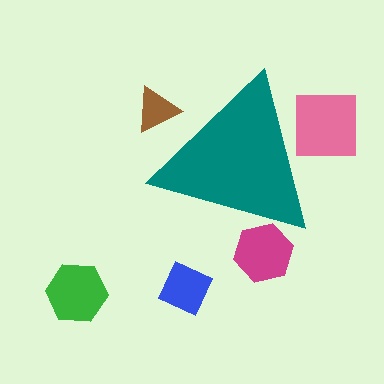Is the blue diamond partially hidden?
No, the blue diamond is fully visible.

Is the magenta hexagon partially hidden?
Yes, the magenta hexagon is partially hidden behind the teal triangle.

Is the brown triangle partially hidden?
Yes, the brown triangle is partially hidden behind the teal triangle.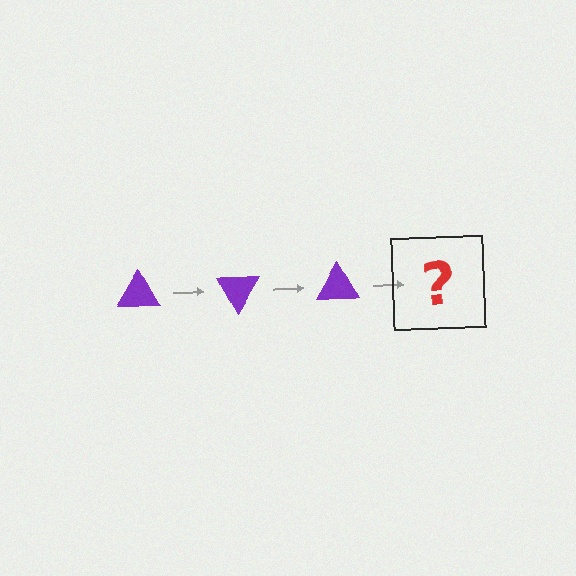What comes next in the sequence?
The next element should be a purple triangle rotated 180 degrees.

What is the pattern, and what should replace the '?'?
The pattern is that the triangle rotates 60 degrees each step. The '?' should be a purple triangle rotated 180 degrees.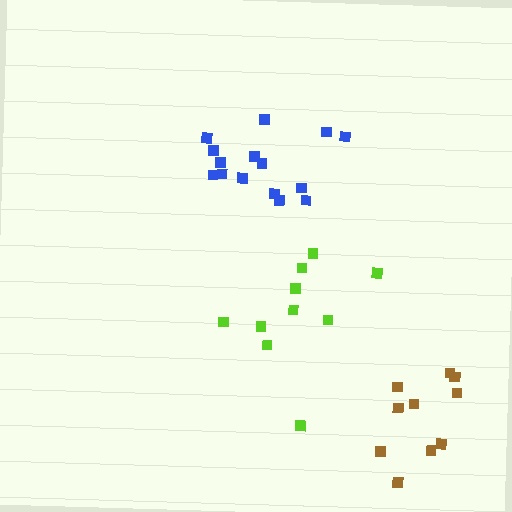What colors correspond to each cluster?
The clusters are colored: lime, blue, brown.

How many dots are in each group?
Group 1: 10 dots, Group 2: 15 dots, Group 3: 10 dots (35 total).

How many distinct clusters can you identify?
There are 3 distinct clusters.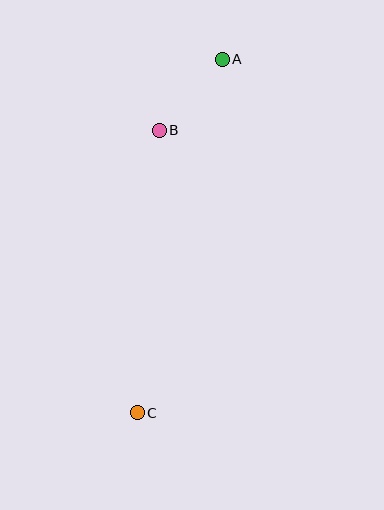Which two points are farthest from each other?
Points A and C are farthest from each other.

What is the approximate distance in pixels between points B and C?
The distance between B and C is approximately 284 pixels.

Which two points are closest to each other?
Points A and B are closest to each other.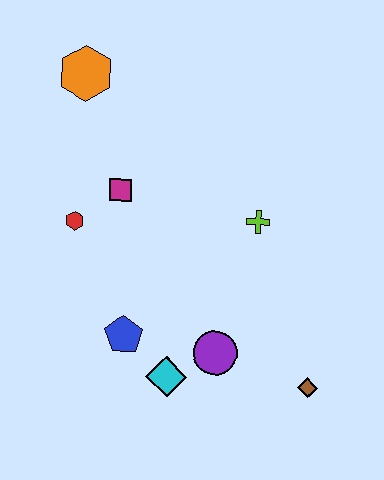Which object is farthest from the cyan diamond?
The orange hexagon is farthest from the cyan diamond.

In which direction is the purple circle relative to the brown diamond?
The purple circle is to the left of the brown diamond.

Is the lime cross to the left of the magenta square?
No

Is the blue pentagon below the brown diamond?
No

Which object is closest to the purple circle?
The cyan diamond is closest to the purple circle.